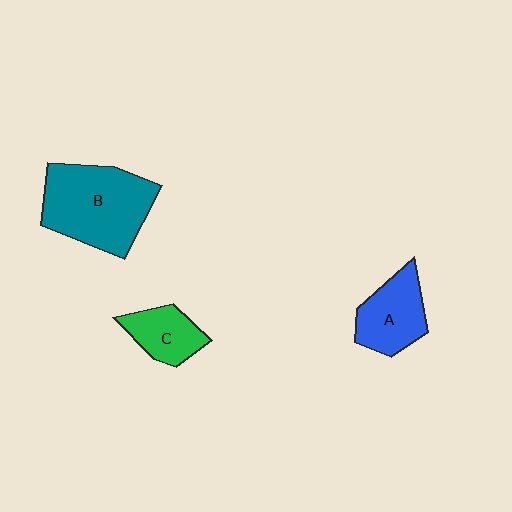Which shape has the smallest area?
Shape C (green).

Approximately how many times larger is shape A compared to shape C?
Approximately 1.3 times.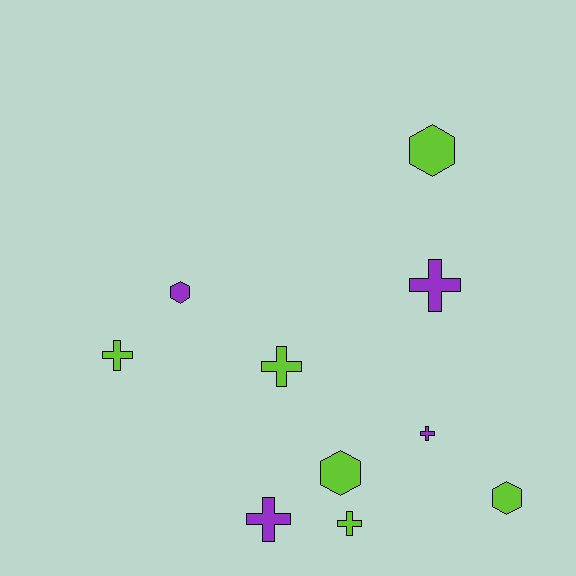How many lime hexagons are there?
There are 3 lime hexagons.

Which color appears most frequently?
Lime, with 6 objects.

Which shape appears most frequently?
Cross, with 6 objects.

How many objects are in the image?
There are 10 objects.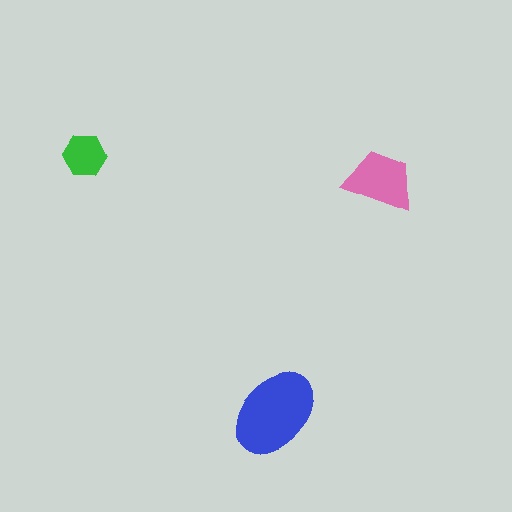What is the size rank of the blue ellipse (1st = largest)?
1st.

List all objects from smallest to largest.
The green hexagon, the pink trapezoid, the blue ellipse.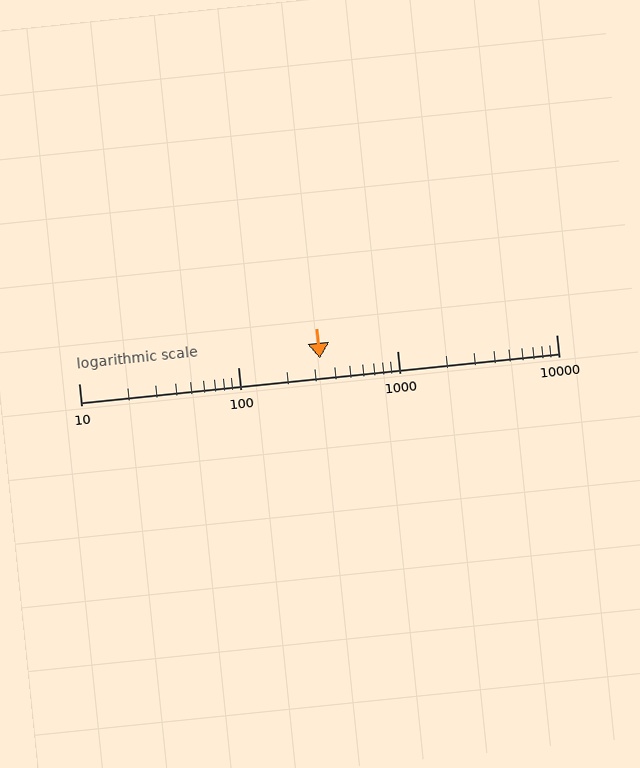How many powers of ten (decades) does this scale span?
The scale spans 3 decades, from 10 to 10000.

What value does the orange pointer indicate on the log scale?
The pointer indicates approximately 330.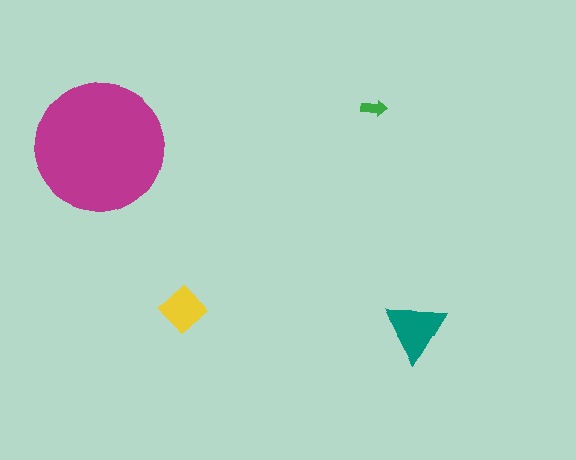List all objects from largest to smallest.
The magenta circle, the teal triangle, the yellow diamond, the green arrow.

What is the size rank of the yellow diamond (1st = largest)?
3rd.